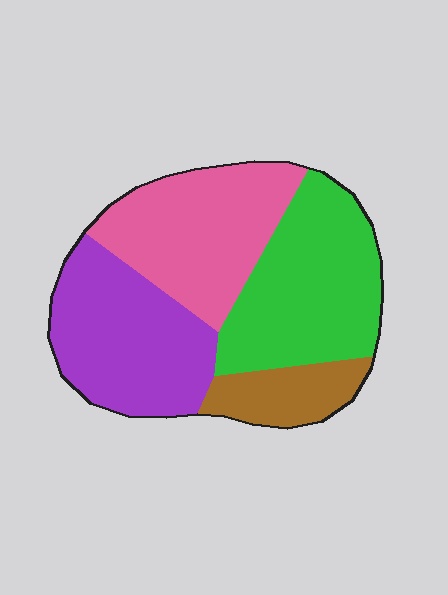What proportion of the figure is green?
Green covers about 30% of the figure.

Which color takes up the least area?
Brown, at roughly 10%.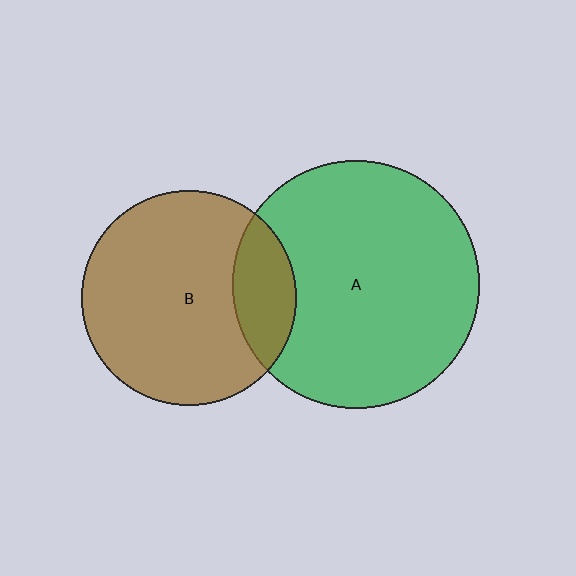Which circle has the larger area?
Circle A (green).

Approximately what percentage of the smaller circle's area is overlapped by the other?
Approximately 20%.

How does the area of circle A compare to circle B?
Approximately 1.3 times.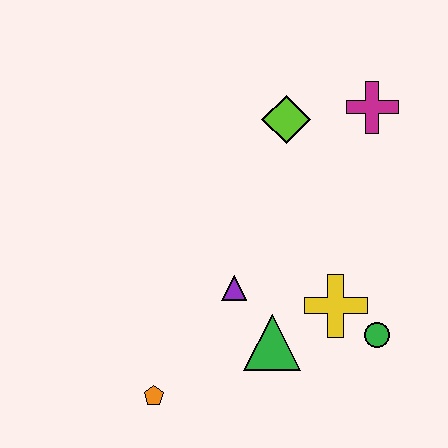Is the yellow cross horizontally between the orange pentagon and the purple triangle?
No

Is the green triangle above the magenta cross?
No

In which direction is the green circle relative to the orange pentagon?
The green circle is to the right of the orange pentagon.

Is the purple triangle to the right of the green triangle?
No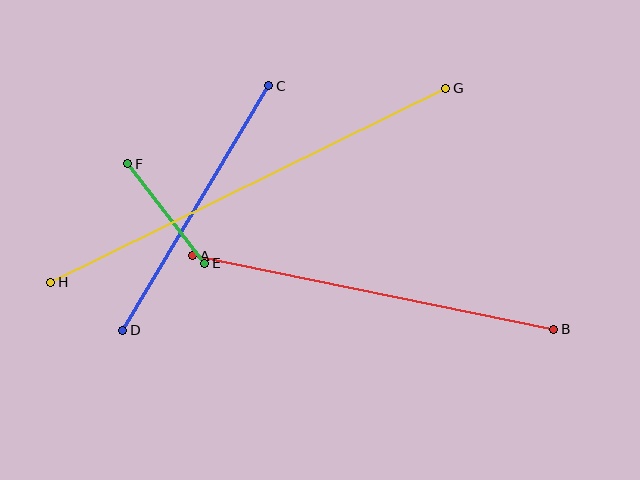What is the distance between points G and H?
The distance is approximately 440 pixels.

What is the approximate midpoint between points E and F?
The midpoint is at approximately (166, 213) pixels.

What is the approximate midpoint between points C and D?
The midpoint is at approximately (196, 208) pixels.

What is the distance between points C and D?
The distance is approximately 285 pixels.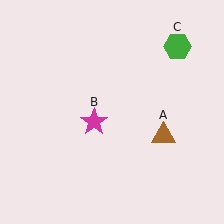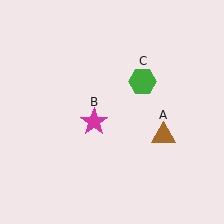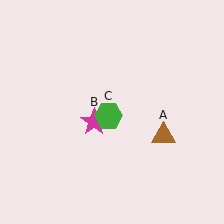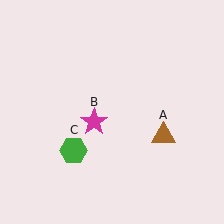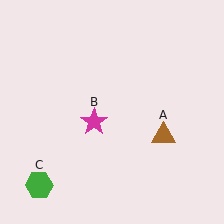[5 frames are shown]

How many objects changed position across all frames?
1 object changed position: green hexagon (object C).